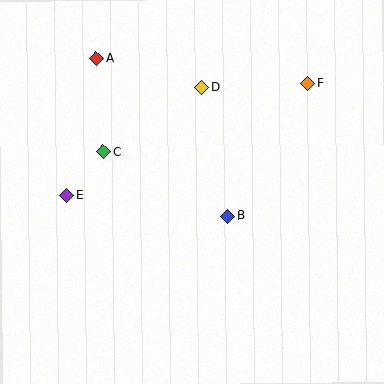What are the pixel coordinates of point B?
Point B is at (228, 216).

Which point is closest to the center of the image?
Point B at (228, 216) is closest to the center.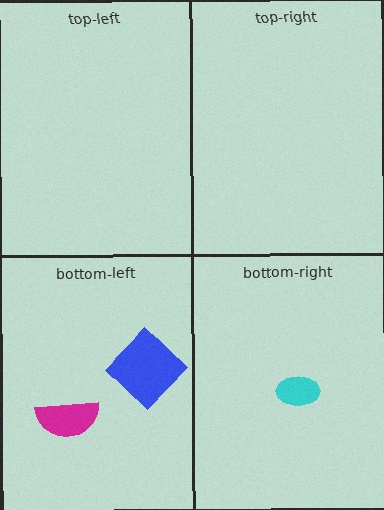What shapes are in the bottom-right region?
The cyan ellipse.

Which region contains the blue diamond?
The bottom-left region.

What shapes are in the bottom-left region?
The magenta semicircle, the blue diamond.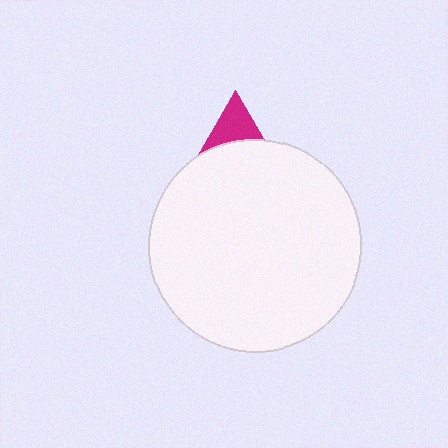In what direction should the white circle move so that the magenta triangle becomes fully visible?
The white circle should move down. That is the shortest direction to clear the overlap and leave the magenta triangle fully visible.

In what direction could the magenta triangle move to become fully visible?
The magenta triangle could move up. That would shift it out from behind the white circle entirely.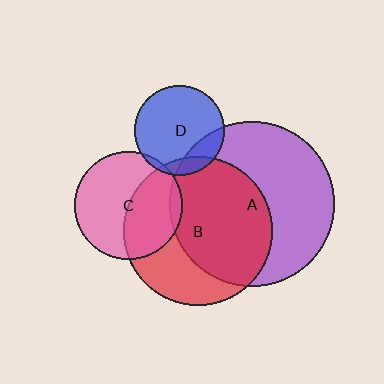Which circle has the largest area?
Circle A (purple).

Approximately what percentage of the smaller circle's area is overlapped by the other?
Approximately 20%.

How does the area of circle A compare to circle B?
Approximately 1.2 times.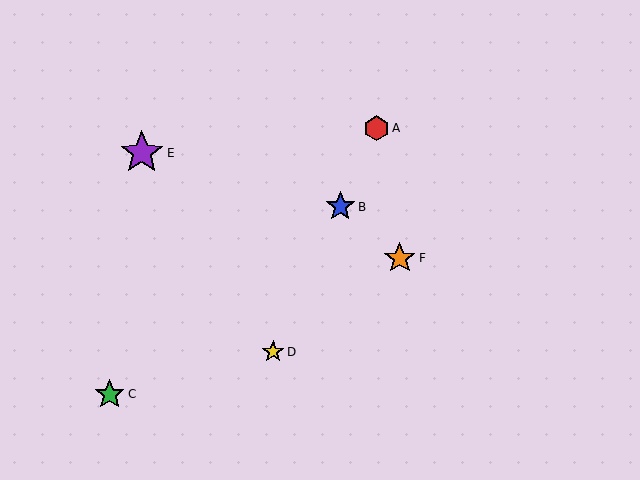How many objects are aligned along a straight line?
3 objects (A, B, D) are aligned along a straight line.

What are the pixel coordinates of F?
Object F is at (400, 258).